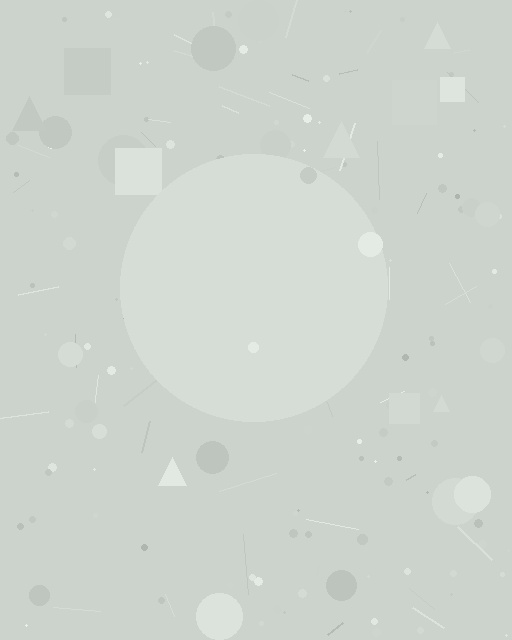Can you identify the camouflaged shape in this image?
The camouflaged shape is a circle.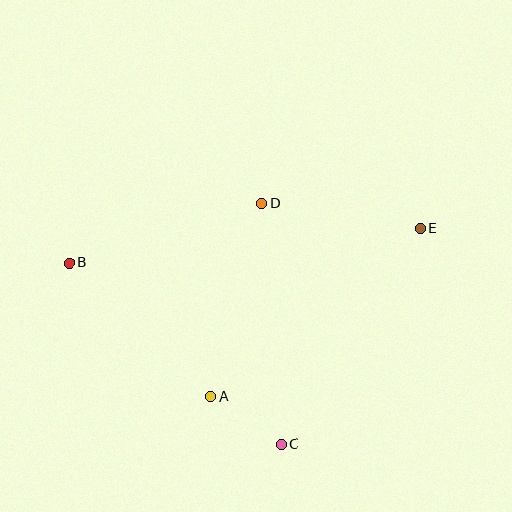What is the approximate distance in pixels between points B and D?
The distance between B and D is approximately 201 pixels.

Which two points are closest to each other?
Points A and C are closest to each other.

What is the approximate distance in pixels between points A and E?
The distance between A and E is approximately 269 pixels.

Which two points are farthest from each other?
Points B and E are farthest from each other.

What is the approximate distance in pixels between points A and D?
The distance between A and D is approximately 200 pixels.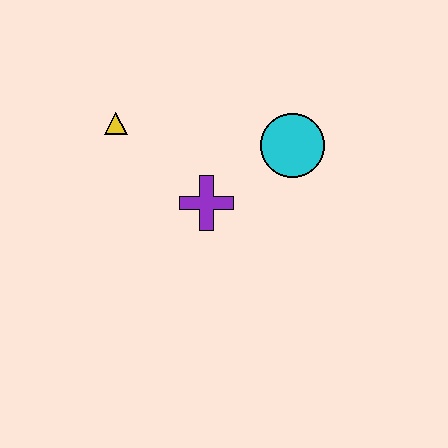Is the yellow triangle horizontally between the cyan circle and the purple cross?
No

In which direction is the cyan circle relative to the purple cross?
The cyan circle is to the right of the purple cross.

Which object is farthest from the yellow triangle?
The cyan circle is farthest from the yellow triangle.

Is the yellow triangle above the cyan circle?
Yes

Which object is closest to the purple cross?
The cyan circle is closest to the purple cross.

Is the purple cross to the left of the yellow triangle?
No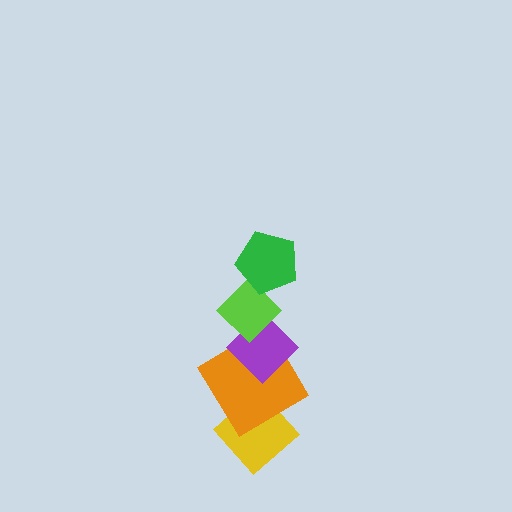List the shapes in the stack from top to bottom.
From top to bottom: the green pentagon, the lime diamond, the purple diamond, the orange diamond, the yellow diamond.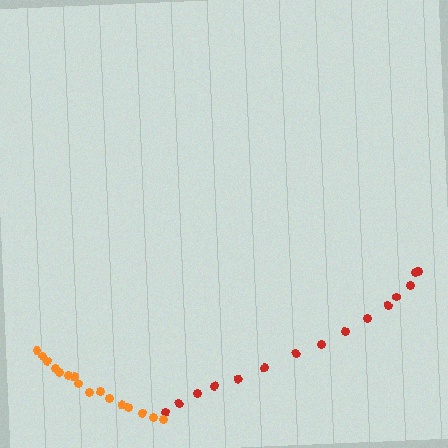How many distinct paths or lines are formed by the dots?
There are 2 distinct paths.